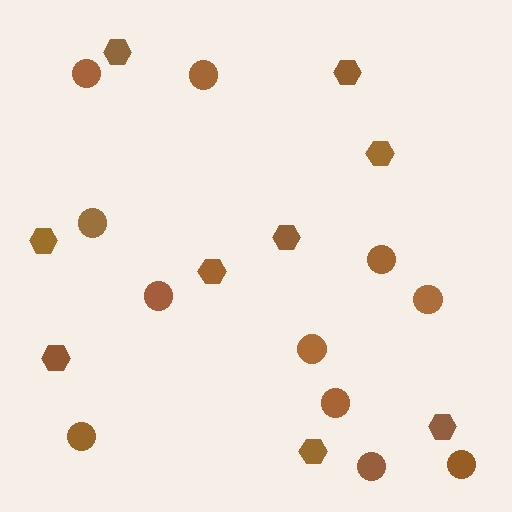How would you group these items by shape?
There are 2 groups: one group of circles (11) and one group of hexagons (9).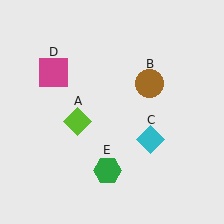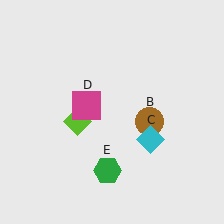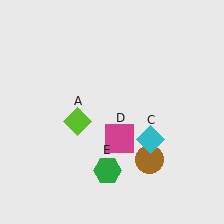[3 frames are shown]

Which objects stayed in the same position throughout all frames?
Lime diamond (object A) and cyan diamond (object C) and green hexagon (object E) remained stationary.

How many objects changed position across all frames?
2 objects changed position: brown circle (object B), magenta square (object D).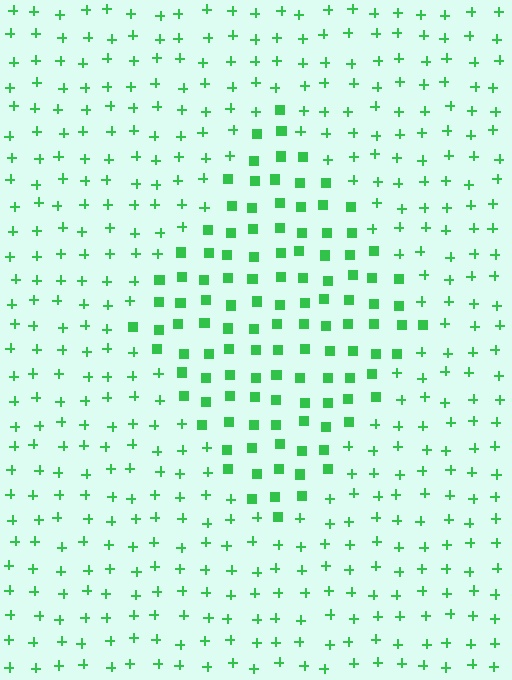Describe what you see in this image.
The image is filled with small green elements arranged in a uniform grid. A diamond-shaped region contains squares, while the surrounding area contains plus signs. The boundary is defined purely by the change in element shape.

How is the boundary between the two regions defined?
The boundary is defined by a change in element shape: squares inside vs. plus signs outside. All elements share the same color and spacing.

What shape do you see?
I see a diamond.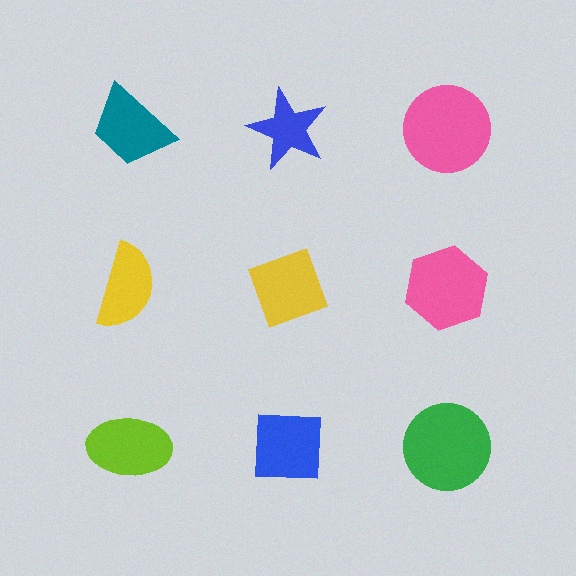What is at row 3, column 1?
A lime ellipse.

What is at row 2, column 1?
A yellow semicircle.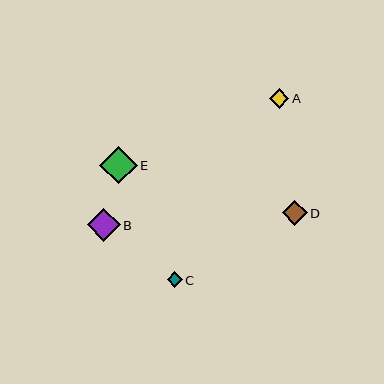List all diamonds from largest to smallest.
From largest to smallest: E, B, D, A, C.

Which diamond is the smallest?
Diamond C is the smallest with a size of approximately 15 pixels.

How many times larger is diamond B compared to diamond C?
Diamond B is approximately 2.1 times the size of diamond C.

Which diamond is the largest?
Diamond E is the largest with a size of approximately 38 pixels.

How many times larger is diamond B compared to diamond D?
Diamond B is approximately 1.3 times the size of diamond D.